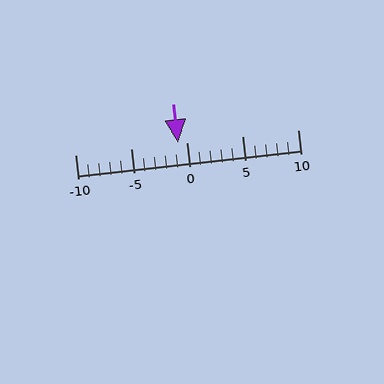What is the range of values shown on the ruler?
The ruler shows values from -10 to 10.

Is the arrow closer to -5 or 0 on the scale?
The arrow is closer to 0.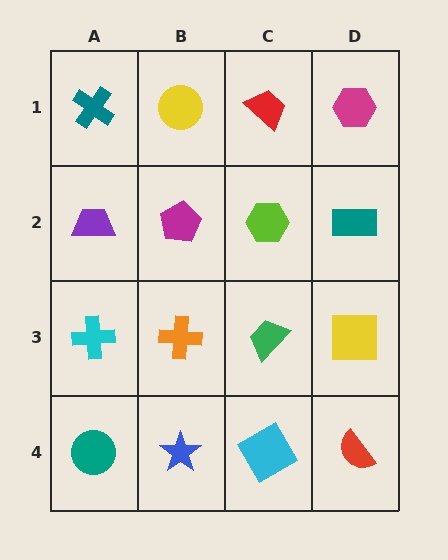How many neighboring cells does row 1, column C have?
3.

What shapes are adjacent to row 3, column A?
A purple trapezoid (row 2, column A), a teal circle (row 4, column A), an orange cross (row 3, column B).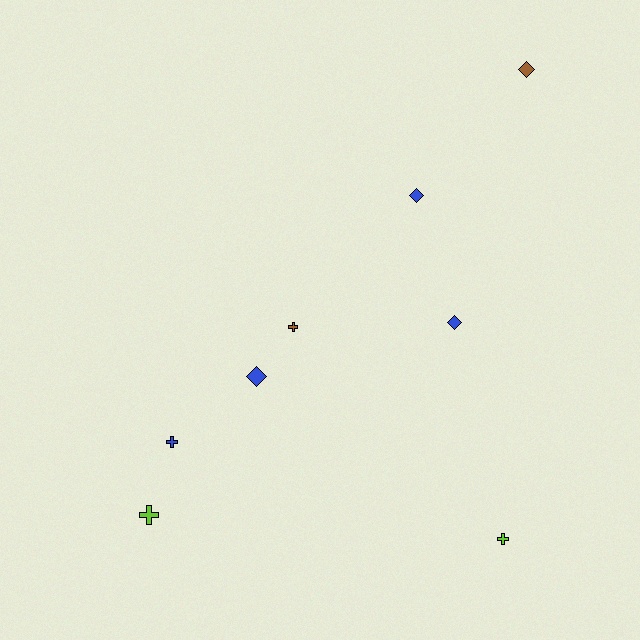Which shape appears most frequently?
Cross, with 4 objects.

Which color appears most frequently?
Blue, with 4 objects.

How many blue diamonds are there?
There are 3 blue diamonds.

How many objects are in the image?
There are 8 objects.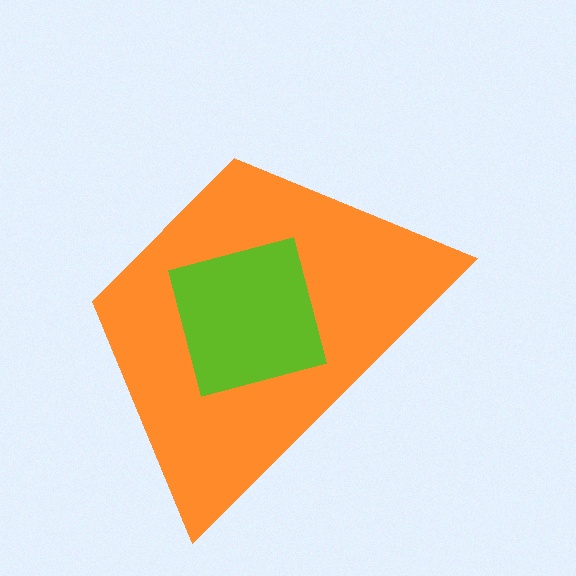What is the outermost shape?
The orange trapezoid.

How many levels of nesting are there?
2.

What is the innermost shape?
The lime square.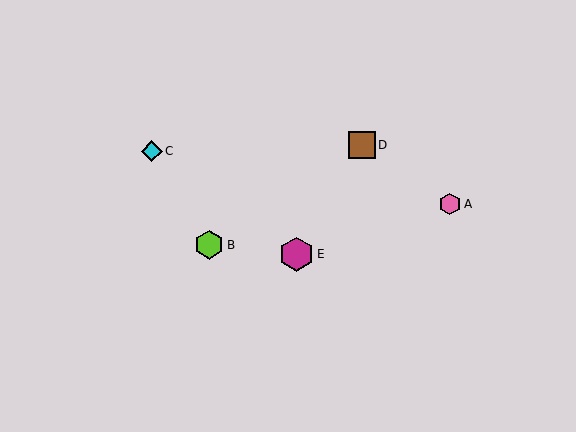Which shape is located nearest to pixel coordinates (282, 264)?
The magenta hexagon (labeled E) at (297, 254) is nearest to that location.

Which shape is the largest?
The magenta hexagon (labeled E) is the largest.